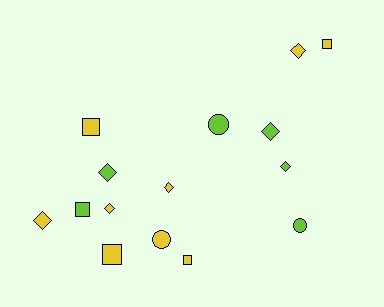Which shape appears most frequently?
Diamond, with 7 objects.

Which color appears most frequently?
Yellow, with 9 objects.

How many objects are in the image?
There are 15 objects.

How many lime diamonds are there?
There are 3 lime diamonds.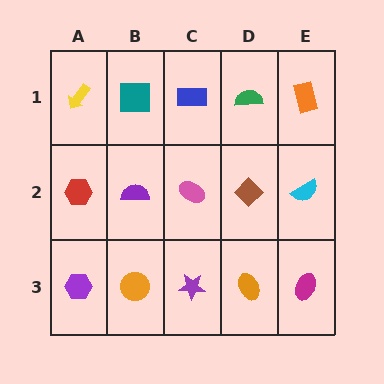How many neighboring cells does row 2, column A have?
3.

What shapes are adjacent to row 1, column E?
A cyan semicircle (row 2, column E), a green semicircle (row 1, column D).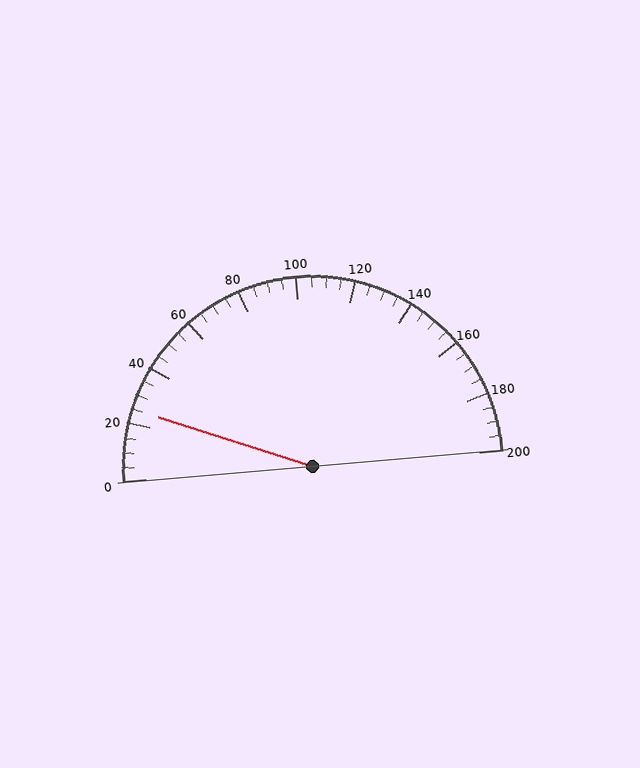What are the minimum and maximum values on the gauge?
The gauge ranges from 0 to 200.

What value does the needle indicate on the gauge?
The needle indicates approximately 25.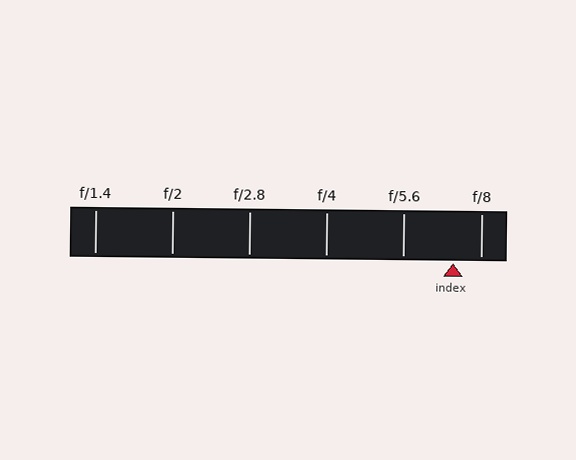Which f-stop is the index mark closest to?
The index mark is closest to f/8.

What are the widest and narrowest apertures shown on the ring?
The widest aperture shown is f/1.4 and the narrowest is f/8.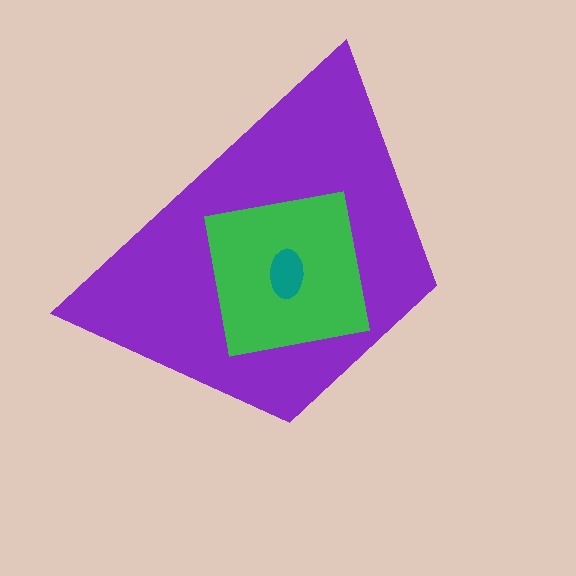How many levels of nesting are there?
3.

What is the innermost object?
The teal ellipse.